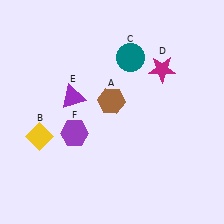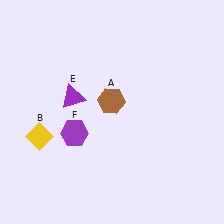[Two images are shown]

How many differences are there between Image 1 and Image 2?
There are 2 differences between the two images.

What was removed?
The magenta star (D), the teal circle (C) were removed in Image 2.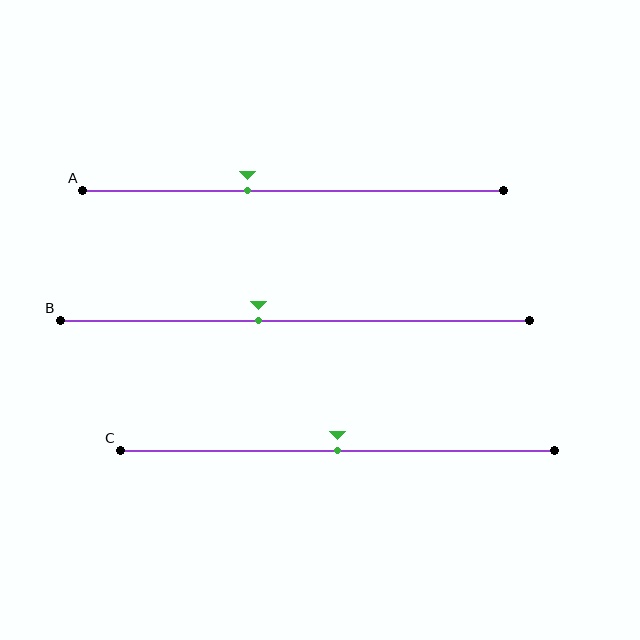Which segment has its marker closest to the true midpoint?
Segment C has its marker closest to the true midpoint.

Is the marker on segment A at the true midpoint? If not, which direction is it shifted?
No, the marker on segment A is shifted to the left by about 11% of the segment length.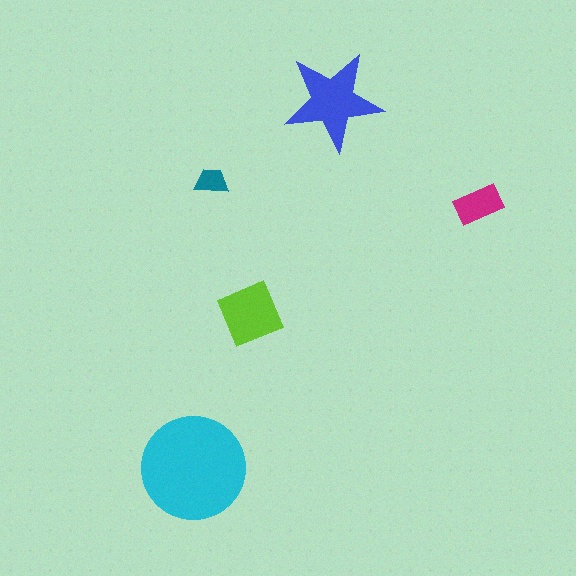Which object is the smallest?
The teal trapezoid.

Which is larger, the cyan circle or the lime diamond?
The cyan circle.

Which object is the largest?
The cyan circle.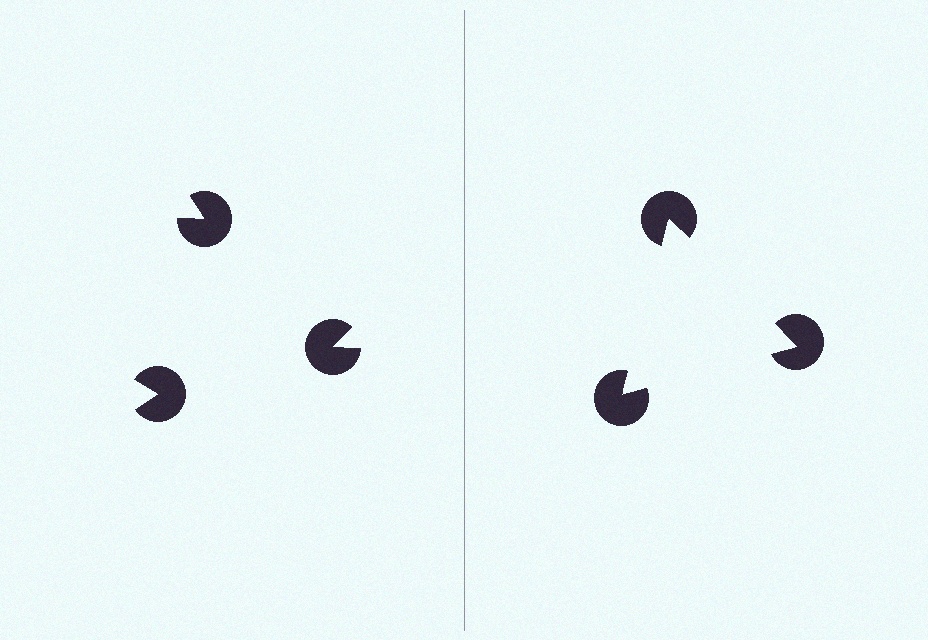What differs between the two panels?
The pac-man discs are positioned identically on both sides; only the wedge orientations differ. On the right they align to a triangle; on the left they are misaligned.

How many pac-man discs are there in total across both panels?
6 — 3 on each side.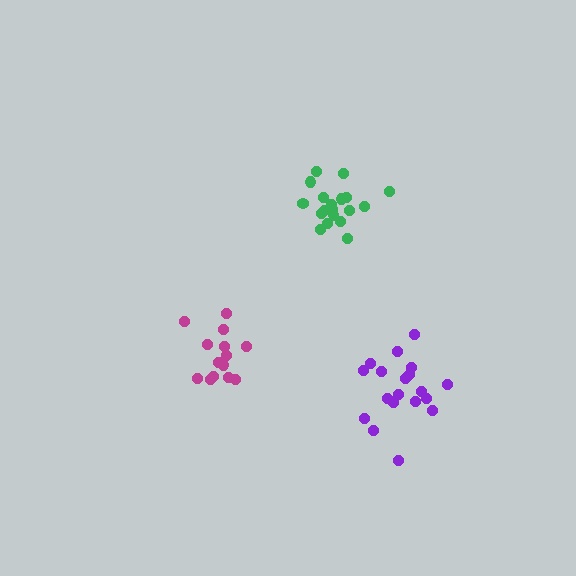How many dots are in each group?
Group 1: 14 dots, Group 2: 20 dots, Group 3: 19 dots (53 total).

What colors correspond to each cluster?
The clusters are colored: magenta, green, purple.